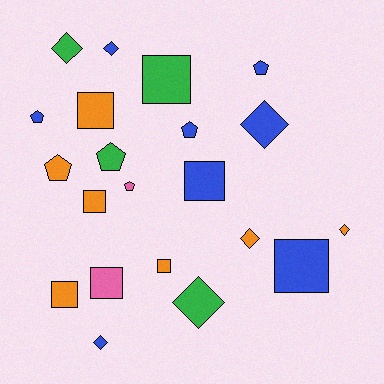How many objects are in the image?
There are 21 objects.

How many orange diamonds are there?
There are 2 orange diamonds.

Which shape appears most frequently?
Square, with 8 objects.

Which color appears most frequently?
Blue, with 8 objects.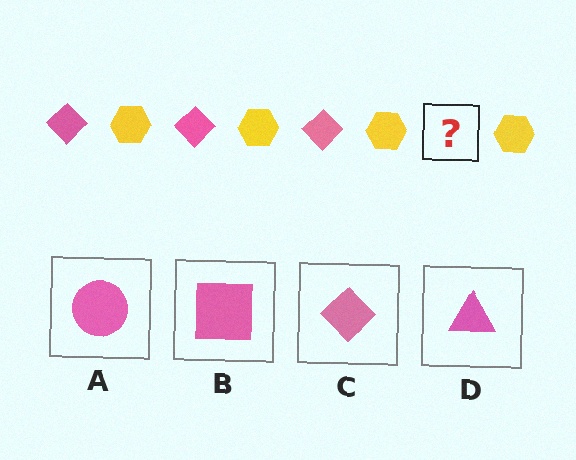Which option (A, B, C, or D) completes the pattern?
C.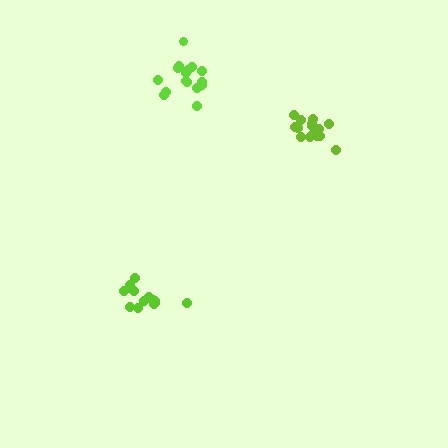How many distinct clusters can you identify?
There are 3 distinct clusters.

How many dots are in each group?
Group 1: 17 dots, Group 2: 14 dots, Group 3: 17 dots (48 total).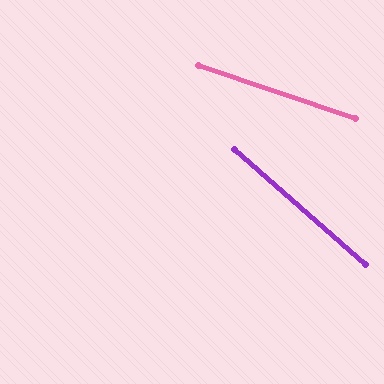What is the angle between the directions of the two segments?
Approximately 23 degrees.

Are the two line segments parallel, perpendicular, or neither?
Neither parallel nor perpendicular — they differ by about 23°.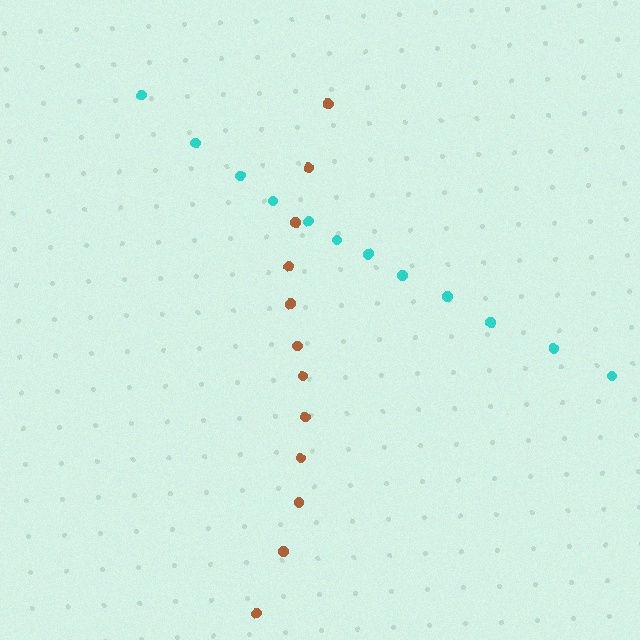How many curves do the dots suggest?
There are 2 distinct paths.